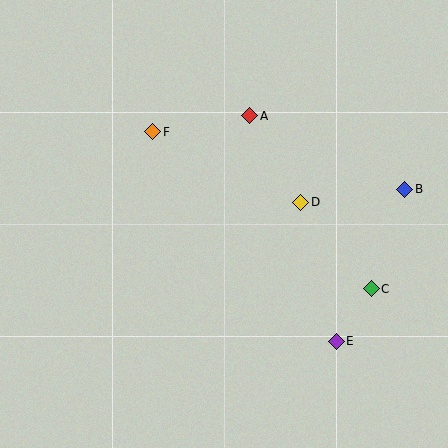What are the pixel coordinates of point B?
Point B is at (405, 189).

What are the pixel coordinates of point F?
Point F is at (153, 132).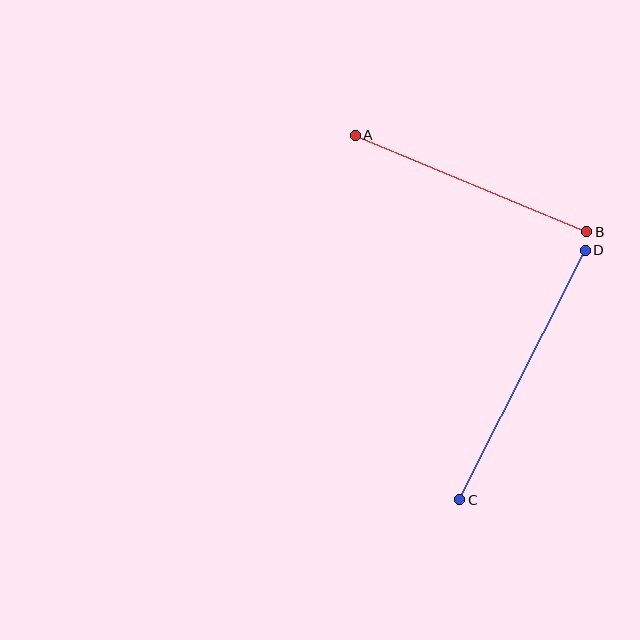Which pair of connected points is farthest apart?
Points C and D are farthest apart.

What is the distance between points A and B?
The distance is approximately 251 pixels.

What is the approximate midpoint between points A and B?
The midpoint is at approximately (471, 183) pixels.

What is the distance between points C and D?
The distance is approximately 279 pixels.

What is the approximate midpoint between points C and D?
The midpoint is at approximately (522, 375) pixels.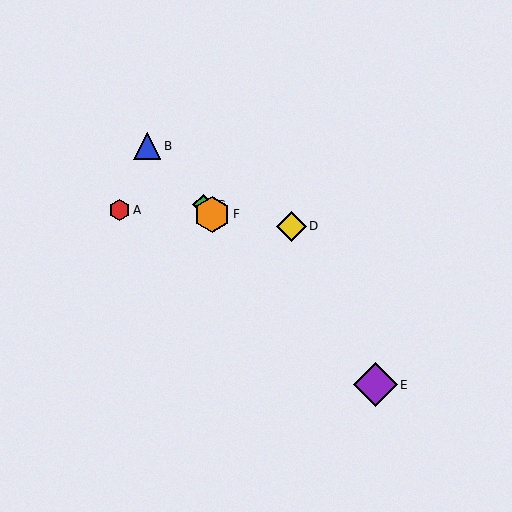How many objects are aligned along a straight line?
4 objects (B, C, E, F) are aligned along a straight line.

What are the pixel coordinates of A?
Object A is at (120, 210).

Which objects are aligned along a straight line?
Objects B, C, E, F are aligned along a straight line.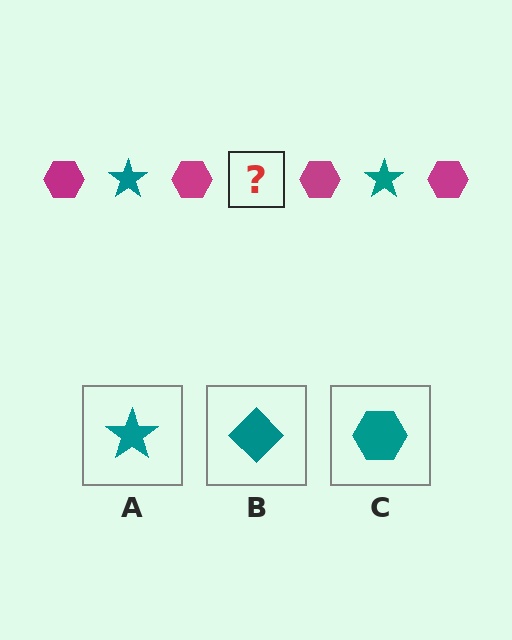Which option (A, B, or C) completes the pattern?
A.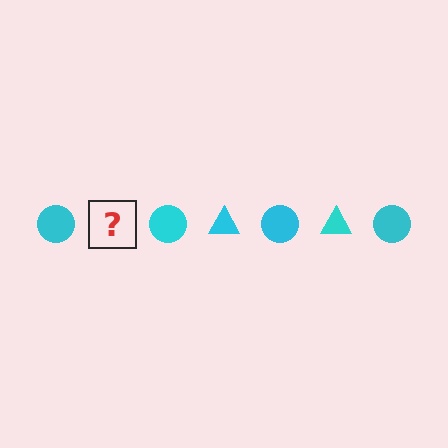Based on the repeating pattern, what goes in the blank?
The blank should be a cyan triangle.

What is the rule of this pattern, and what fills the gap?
The rule is that the pattern cycles through circle, triangle shapes in cyan. The gap should be filled with a cyan triangle.